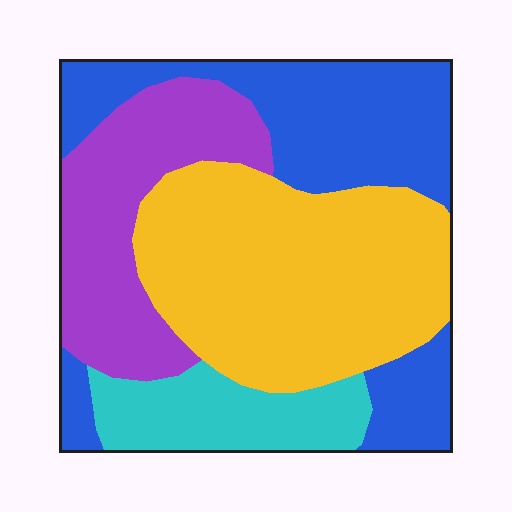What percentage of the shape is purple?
Purple covers roughly 20% of the shape.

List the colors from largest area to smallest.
From largest to smallest: yellow, blue, purple, cyan.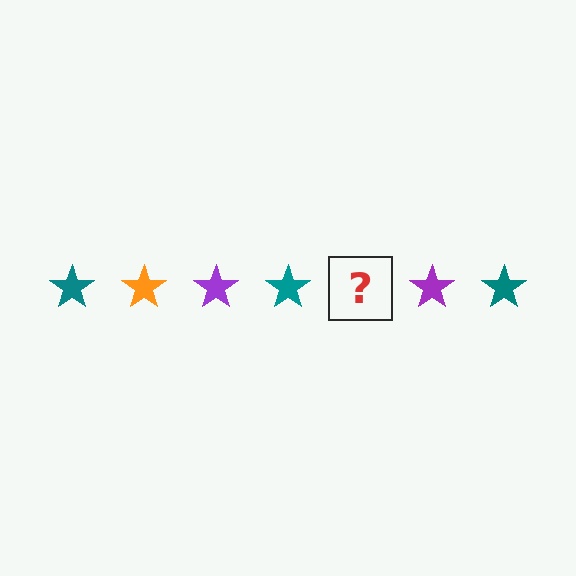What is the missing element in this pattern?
The missing element is an orange star.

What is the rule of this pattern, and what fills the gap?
The rule is that the pattern cycles through teal, orange, purple stars. The gap should be filled with an orange star.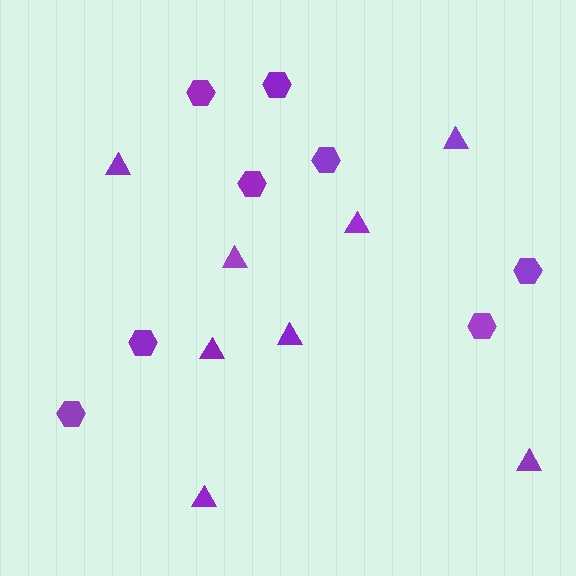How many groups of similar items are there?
There are 2 groups: one group of triangles (8) and one group of hexagons (8).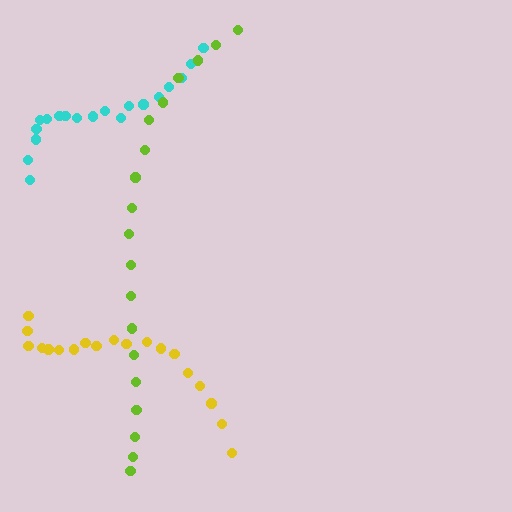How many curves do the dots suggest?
There are 3 distinct paths.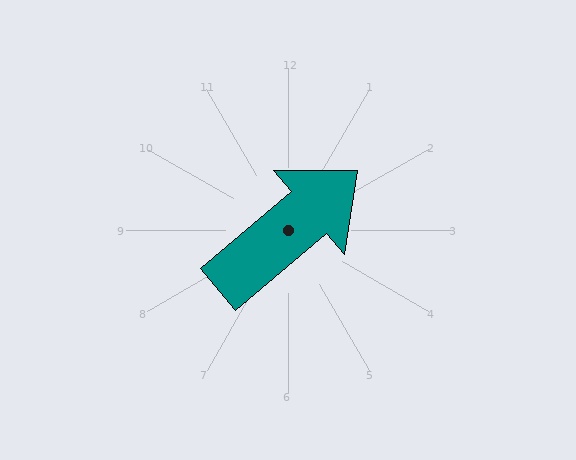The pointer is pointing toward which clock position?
Roughly 2 o'clock.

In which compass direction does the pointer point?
Northeast.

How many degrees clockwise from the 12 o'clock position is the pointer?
Approximately 50 degrees.